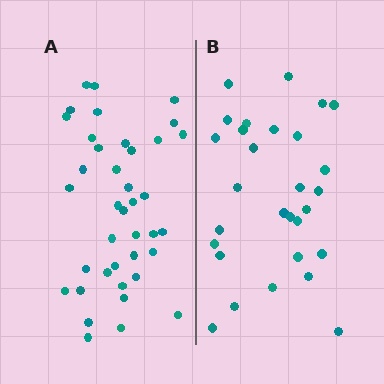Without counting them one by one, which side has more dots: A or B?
Region A (the left region) has more dots.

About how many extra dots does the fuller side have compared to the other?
Region A has roughly 10 or so more dots than region B.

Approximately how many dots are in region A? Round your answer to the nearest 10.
About 40 dots. (The exact count is 39, which rounds to 40.)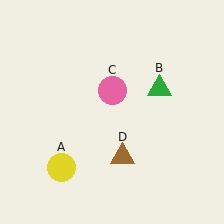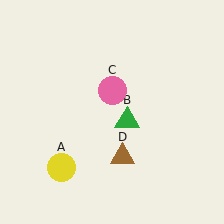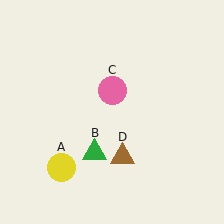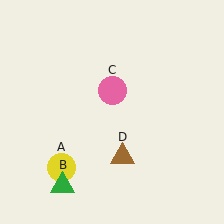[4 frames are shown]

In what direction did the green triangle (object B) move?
The green triangle (object B) moved down and to the left.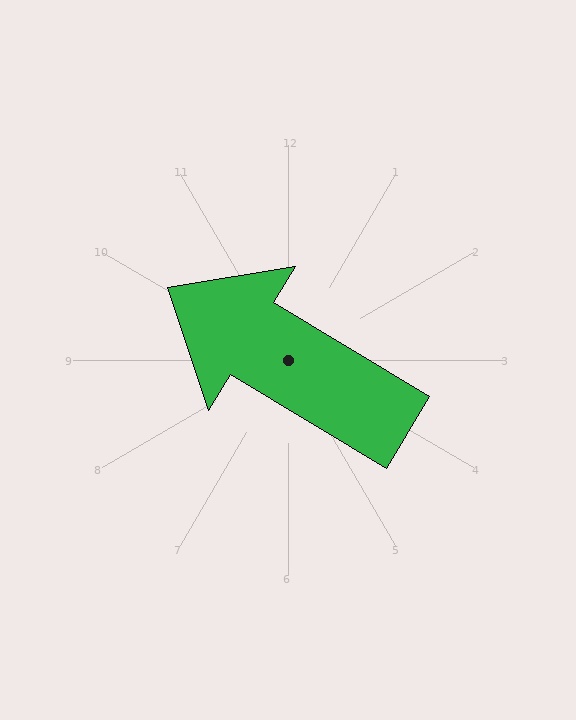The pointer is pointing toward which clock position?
Roughly 10 o'clock.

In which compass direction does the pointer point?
Northwest.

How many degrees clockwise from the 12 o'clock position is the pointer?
Approximately 301 degrees.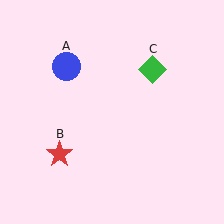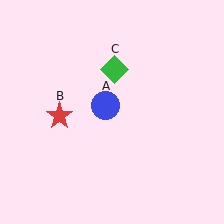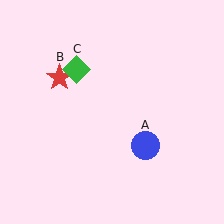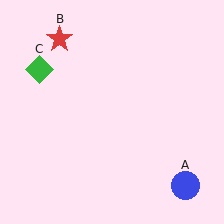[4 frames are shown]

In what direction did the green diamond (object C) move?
The green diamond (object C) moved left.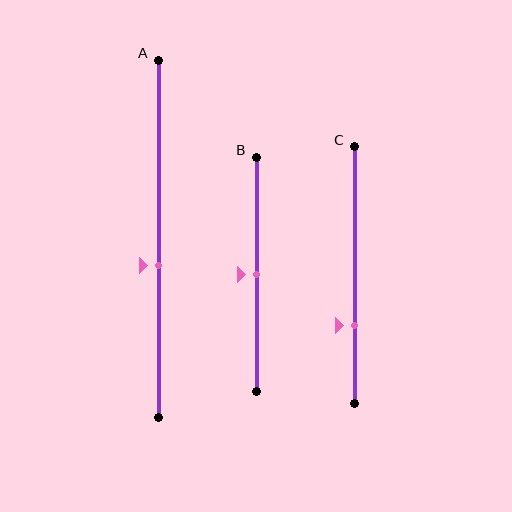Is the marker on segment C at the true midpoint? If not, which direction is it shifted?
No, the marker on segment C is shifted downward by about 20% of the segment length.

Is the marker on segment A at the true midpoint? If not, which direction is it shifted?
No, the marker on segment A is shifted downward by about 7% of the segment length.